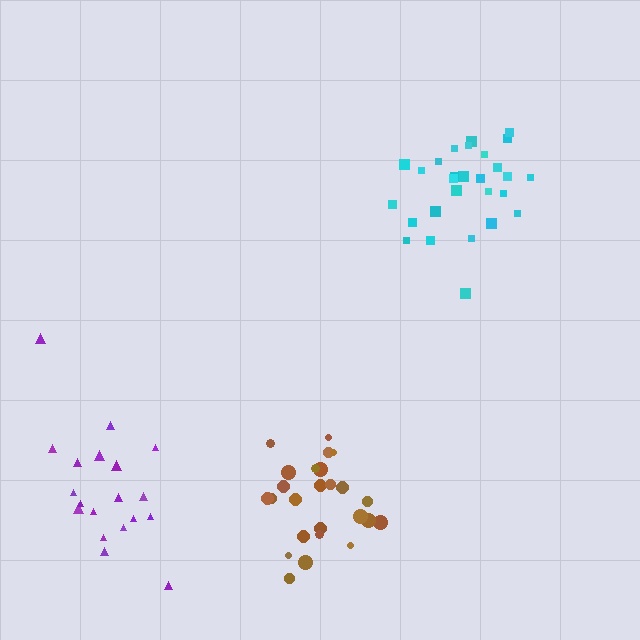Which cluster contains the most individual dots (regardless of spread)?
Cyan (28).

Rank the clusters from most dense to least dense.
brown, cyan, purple.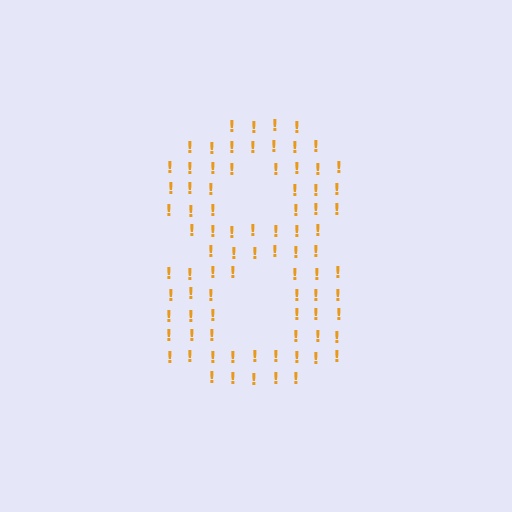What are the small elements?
The small elements are exclamation marks.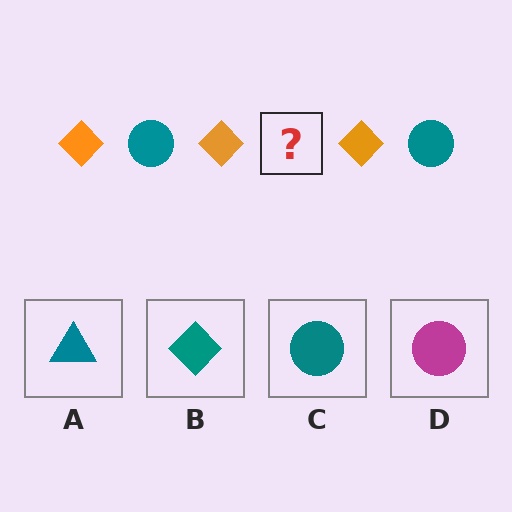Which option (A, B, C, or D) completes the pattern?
C.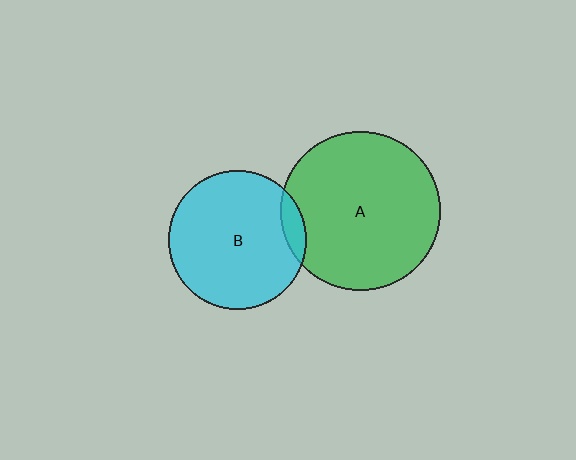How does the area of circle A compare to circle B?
Approximately 1.3 times.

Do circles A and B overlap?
Yes.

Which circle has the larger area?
Circle A (green).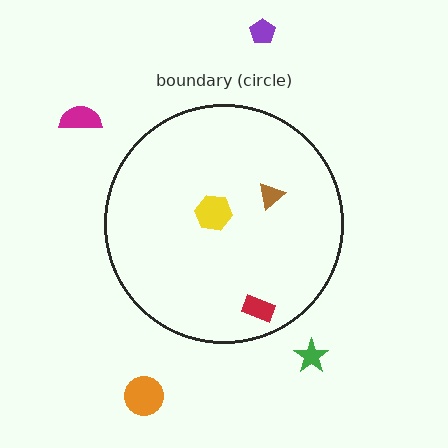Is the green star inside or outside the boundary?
Outside.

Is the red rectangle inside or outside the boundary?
Inside.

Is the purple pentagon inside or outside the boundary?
Outside.